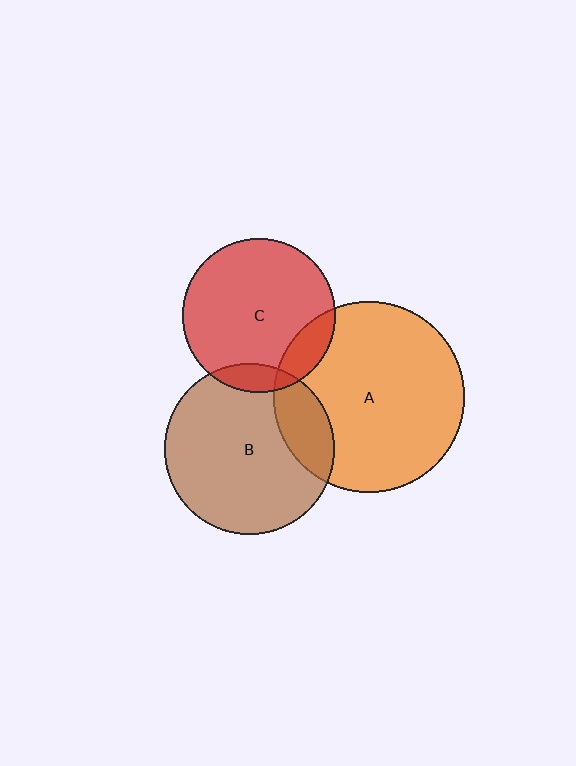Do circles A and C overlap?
Yes.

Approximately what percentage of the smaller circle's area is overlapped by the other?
Approximately 15%.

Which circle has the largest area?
Circle A (orange).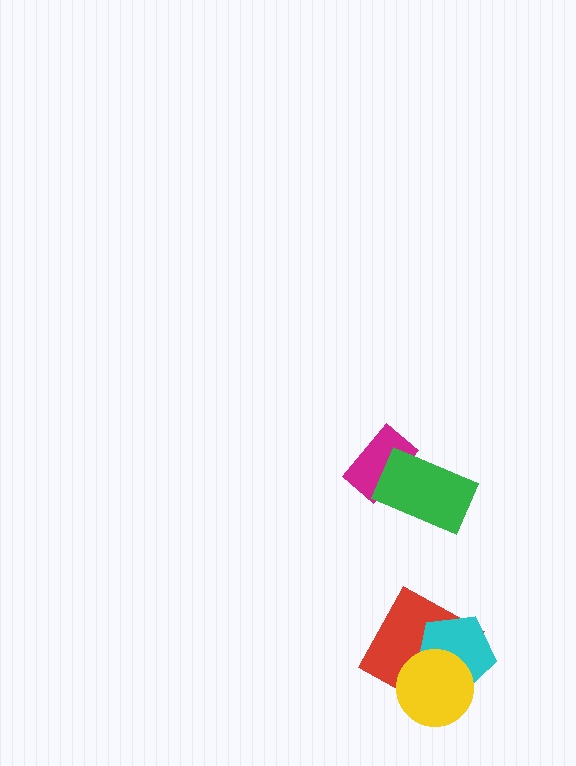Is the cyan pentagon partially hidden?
Yes, it is partially covered by another shape.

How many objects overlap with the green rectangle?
1 object overlaps with the green rectangle.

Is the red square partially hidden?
Yes, it is partially covered by another shape.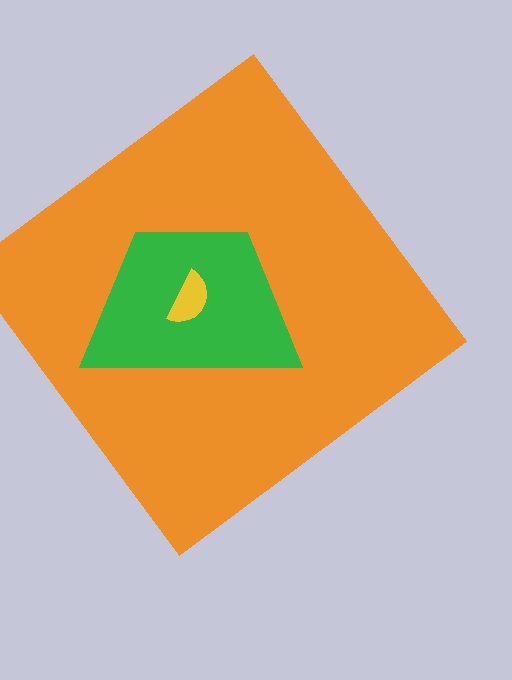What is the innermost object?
The yellow semicircle.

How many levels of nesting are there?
3.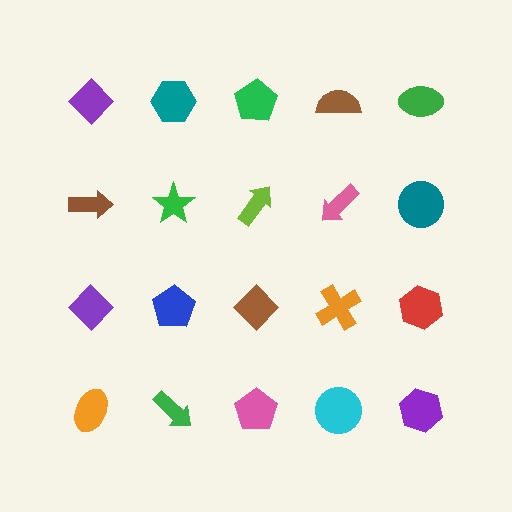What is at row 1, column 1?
A purple diamond.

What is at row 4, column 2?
A green arrow.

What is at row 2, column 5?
A teal circle.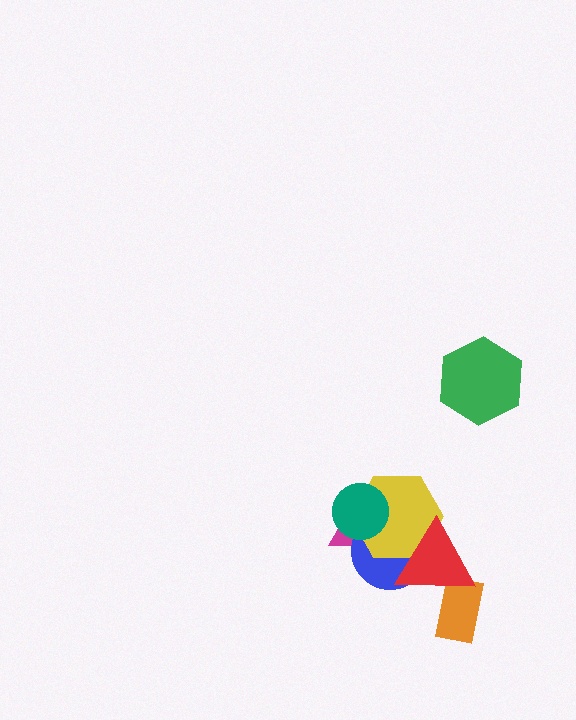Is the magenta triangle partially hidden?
Yes, it is partially covered by another shape.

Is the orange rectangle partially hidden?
Yes, it is partially covered by another shape.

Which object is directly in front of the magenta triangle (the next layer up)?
The blue circle is directly in front of the magenta triangle.